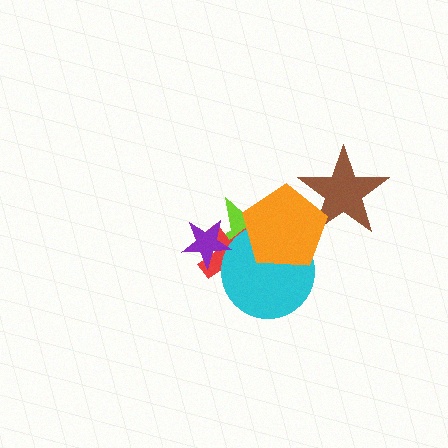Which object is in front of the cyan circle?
The orange pentagon is in front of the cyan circle.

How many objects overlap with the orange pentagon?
4 objects overlap with the orange pentagon.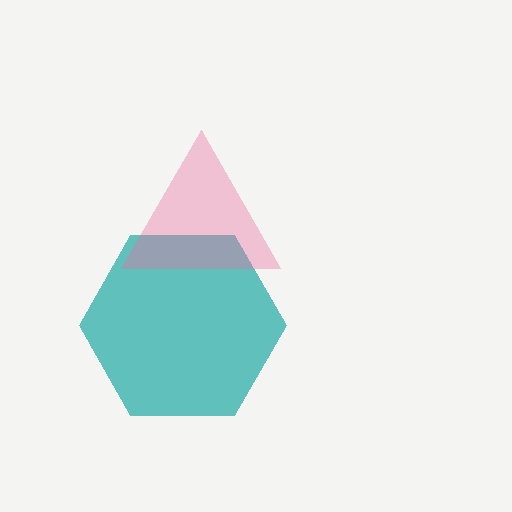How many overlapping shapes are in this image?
There are 2 overlapping shapes in the image.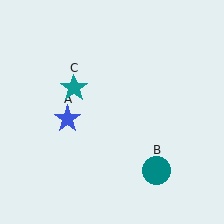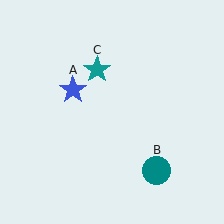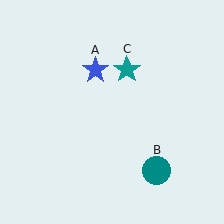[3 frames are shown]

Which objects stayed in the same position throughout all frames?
Teal circle (object B) remained stationary.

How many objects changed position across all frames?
2 objects changed position: blue star (object A), teal star (object C).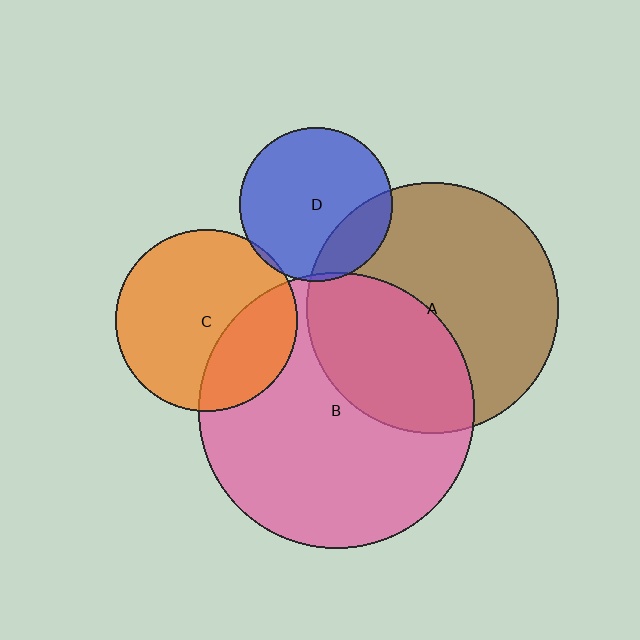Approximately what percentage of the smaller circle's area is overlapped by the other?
Approximately 5%.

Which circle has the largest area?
Circle B (pink).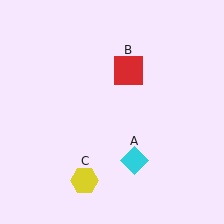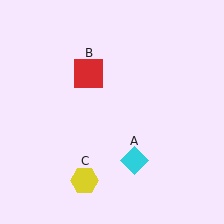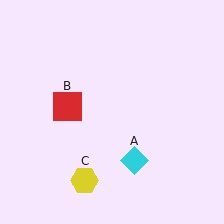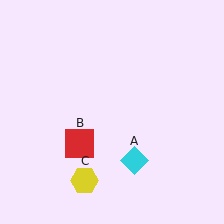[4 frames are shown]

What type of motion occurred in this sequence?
The red square (object B) rotated counterclockwise around the center of the scene.